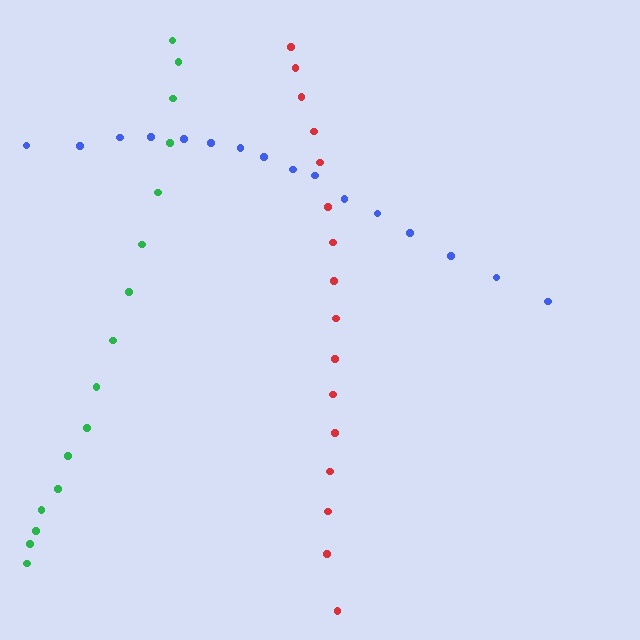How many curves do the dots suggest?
There are 3 distinct paths.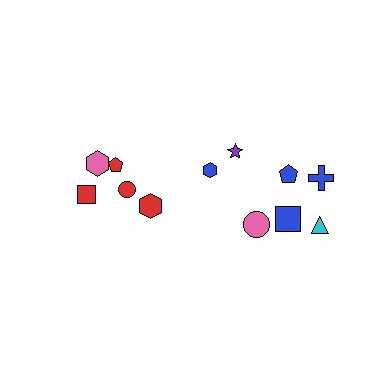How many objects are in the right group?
There are 7 objects.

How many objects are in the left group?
There are 5 objects.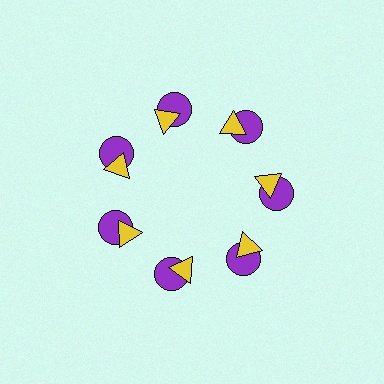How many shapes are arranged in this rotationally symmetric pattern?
There are 14 shapes, arranged in 7 groups of 2.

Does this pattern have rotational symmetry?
Yes, this pattern has 7-fold rotational symmetry. It looks the same after rotating 51 degrees around the center.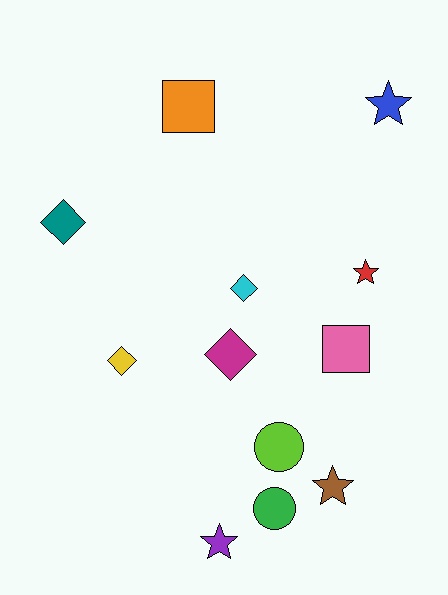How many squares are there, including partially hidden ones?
There are 2 squares.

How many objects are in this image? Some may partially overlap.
There are 12 objects.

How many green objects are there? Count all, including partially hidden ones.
There is 1 green object.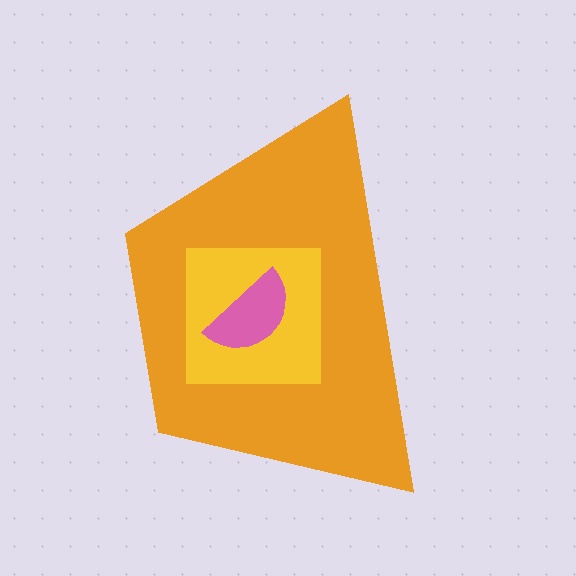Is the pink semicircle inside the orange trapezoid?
Yes.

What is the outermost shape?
The orange trapezoid.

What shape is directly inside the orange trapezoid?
The yellow square.